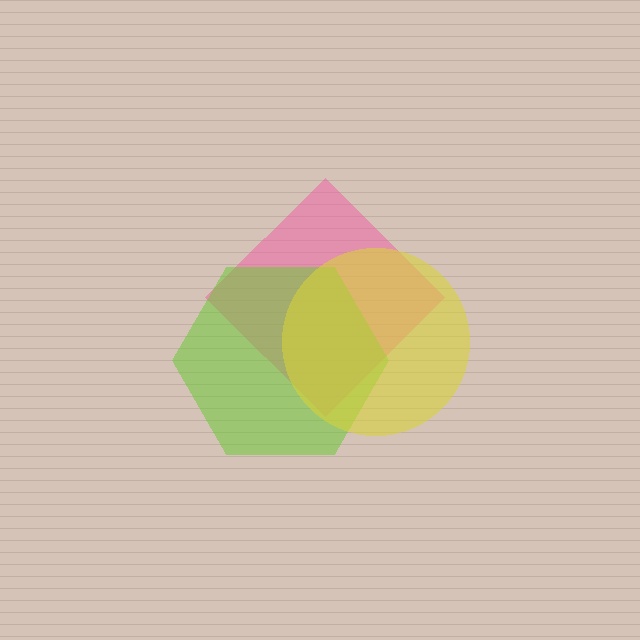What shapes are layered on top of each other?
The layered shapes are: a pink diamond, a lime hexagon, a yellow circle.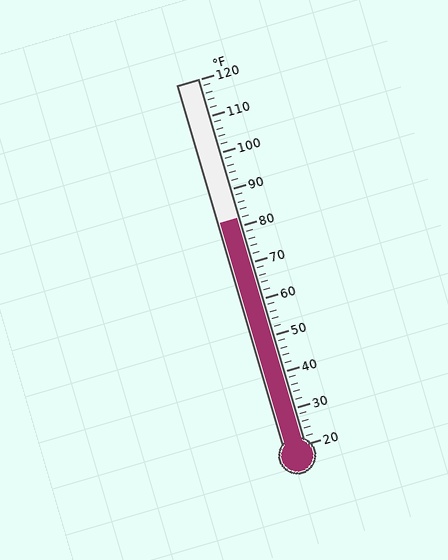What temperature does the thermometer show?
The thermometer shows approximately 82°F.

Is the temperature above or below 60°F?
The temperature is above 60°F.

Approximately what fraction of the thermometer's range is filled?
The thermometer is filled to approximately 60% of its range.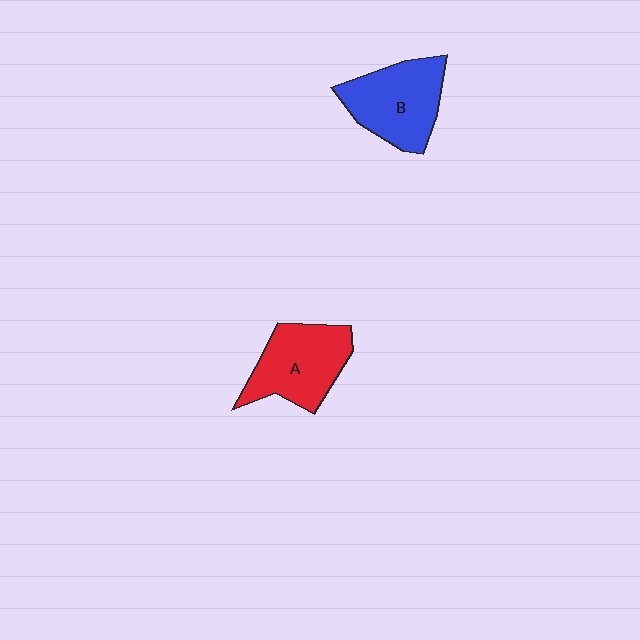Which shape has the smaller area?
Shape A (red).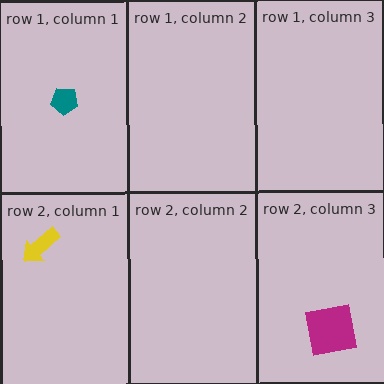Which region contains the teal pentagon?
The row 1, column 1 region.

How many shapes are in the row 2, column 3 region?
1.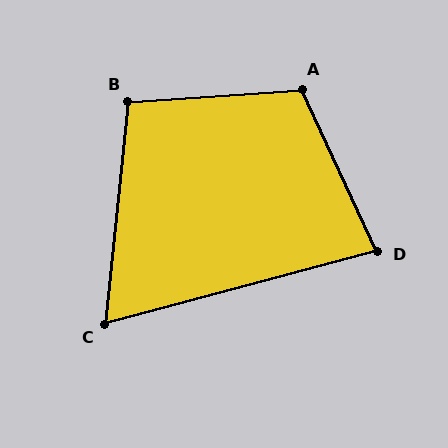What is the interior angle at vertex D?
Approximately 80 degrees (acute).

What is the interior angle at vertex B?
Approximately 100 degrees (obtuse).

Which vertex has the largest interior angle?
A, at approximately 111 degrees.